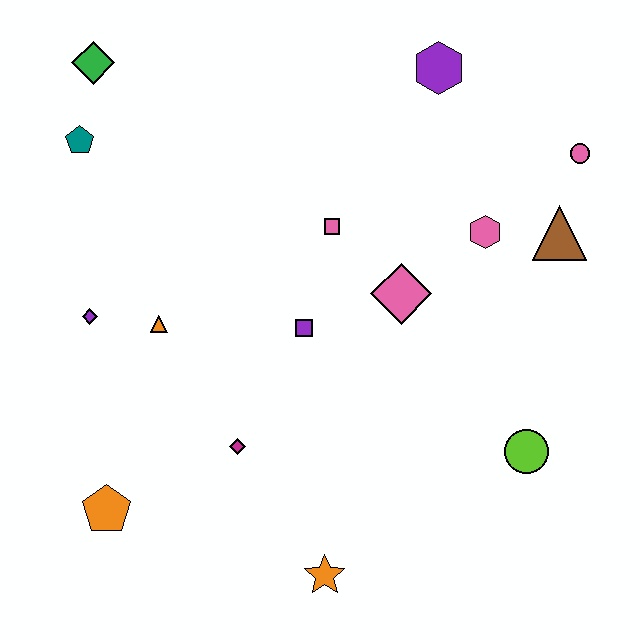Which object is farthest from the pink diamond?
The green diamond is farthest from the pink diamond.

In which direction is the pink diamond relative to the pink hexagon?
The pink diamond is to the left of the pink hexagon.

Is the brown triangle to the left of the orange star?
No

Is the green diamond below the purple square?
No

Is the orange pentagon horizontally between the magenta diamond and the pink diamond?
No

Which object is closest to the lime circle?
The pink diamond is closest to the lime circle.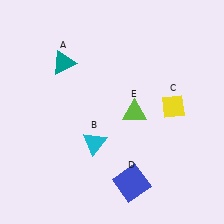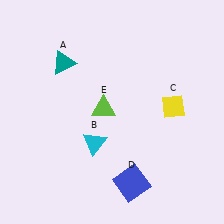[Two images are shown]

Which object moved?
The lime triangle (E) moved left.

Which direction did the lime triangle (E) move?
The lime triangle (E) moved left.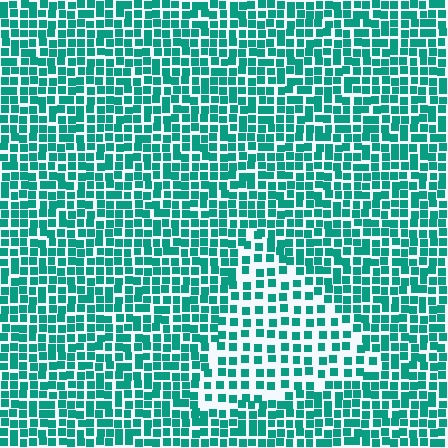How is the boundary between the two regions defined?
The boundary is defined by a change in element density (approximately 1.8x ratio). All elements are the same color, size, and shape.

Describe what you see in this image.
The image contains small teal elements arranged at two different densities. A triangle-shaped region is visible where the elements are less densely packed than the surrounding area.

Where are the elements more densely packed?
The elements are more densely packed outside the triangle boundary.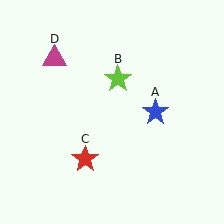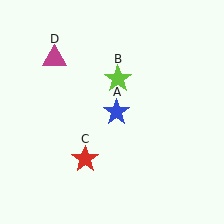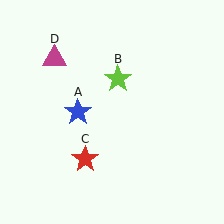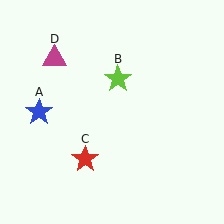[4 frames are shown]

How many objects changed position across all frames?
1 object changed position: blue star (object A).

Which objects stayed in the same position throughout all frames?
Lime star (object B) and red star (object C) and magenta triangle (object D) remained stationary.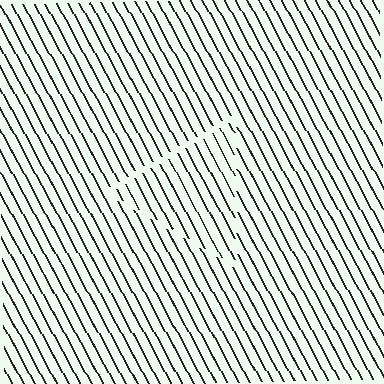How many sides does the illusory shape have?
3 sides — the line-ends trace a triangle.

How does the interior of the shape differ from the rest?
The interior of the shape contains the same grating, shifted by half a period — the contour is defined by the phase discontinuity where line-ends from the inner and outer gratings abut.